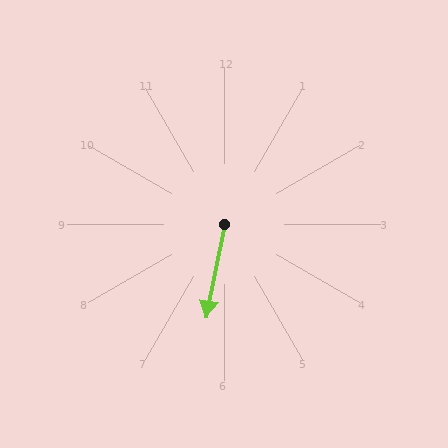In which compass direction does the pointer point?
South.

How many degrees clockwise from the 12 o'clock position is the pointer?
Approximately 191 degrees.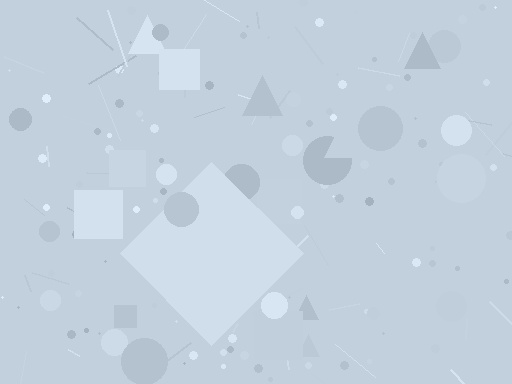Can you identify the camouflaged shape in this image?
The camouflaged shape is a diamond.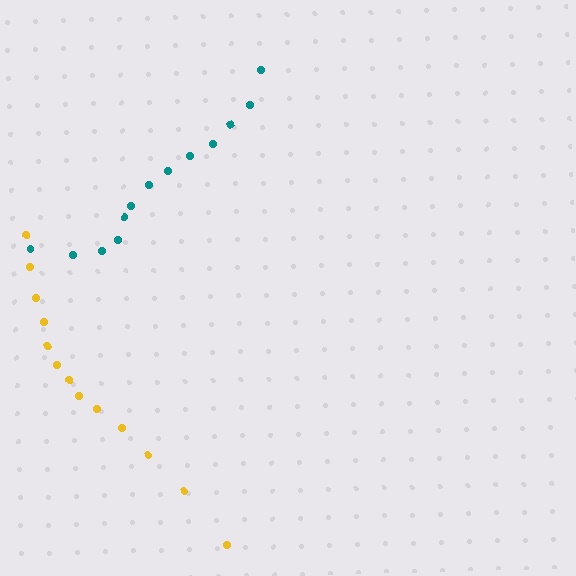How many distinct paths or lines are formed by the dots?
There are 2 distinct paths.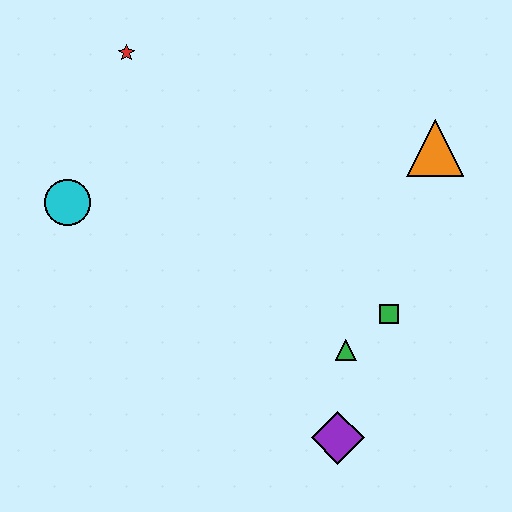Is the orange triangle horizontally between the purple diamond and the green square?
No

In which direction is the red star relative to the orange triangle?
The red star is to the left of the orange triangle.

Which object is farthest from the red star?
The purple diamond is farthest from the red star.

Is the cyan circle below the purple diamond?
No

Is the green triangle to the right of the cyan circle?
Yes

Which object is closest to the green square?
The green triangle is closest to the green square.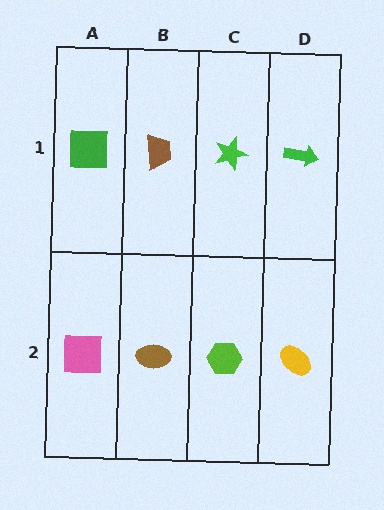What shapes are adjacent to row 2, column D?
A green arrow (row 1, column D), a lime hexagon (row 2, column C).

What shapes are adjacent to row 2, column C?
A green star (row 1, column C), a brown ellipse (row 2, column B), a yellow ellipse (row 2, column D).